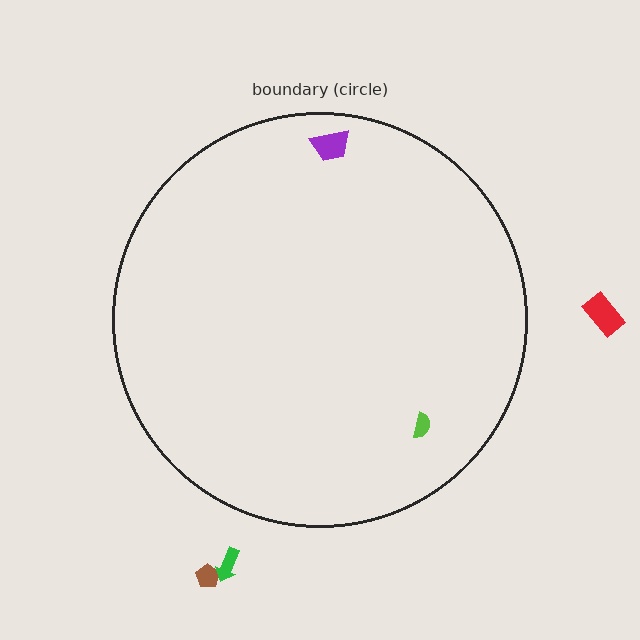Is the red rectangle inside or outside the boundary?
Outside.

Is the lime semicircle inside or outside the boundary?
Inside.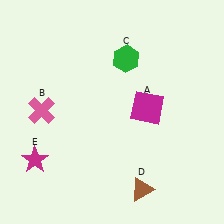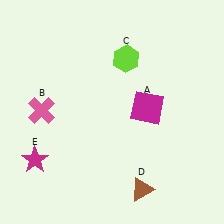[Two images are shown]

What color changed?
The hexagon (C) changed from green in Image 1 to lime in Image 2.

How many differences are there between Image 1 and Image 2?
There is 1 difference between the two images.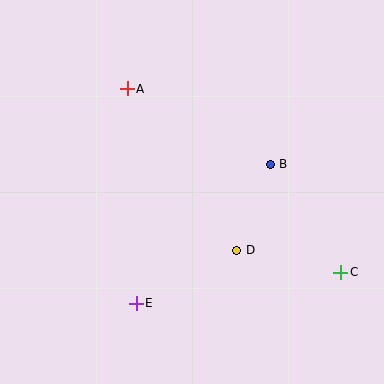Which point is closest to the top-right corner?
Point B is closest to the top-right corner.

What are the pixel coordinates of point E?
Point E is at (136, 303).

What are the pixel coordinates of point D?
Point D is at (237, 250).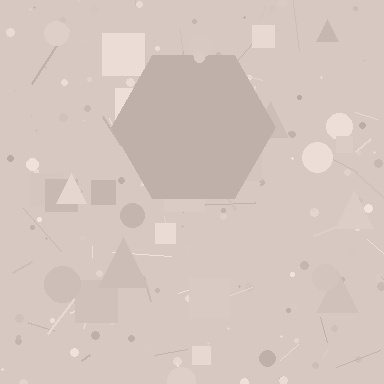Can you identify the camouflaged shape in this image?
The camouflaged shape is a hexagon.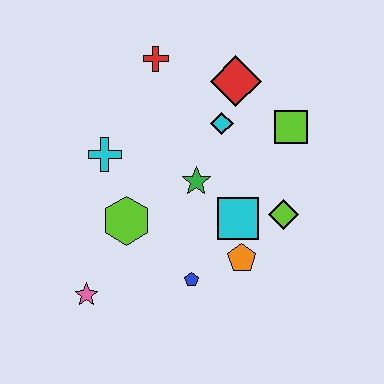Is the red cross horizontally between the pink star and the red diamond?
Yes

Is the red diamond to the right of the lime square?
No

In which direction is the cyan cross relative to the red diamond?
The cyan cross is to the left of the red diamond.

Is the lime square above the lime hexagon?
Yes